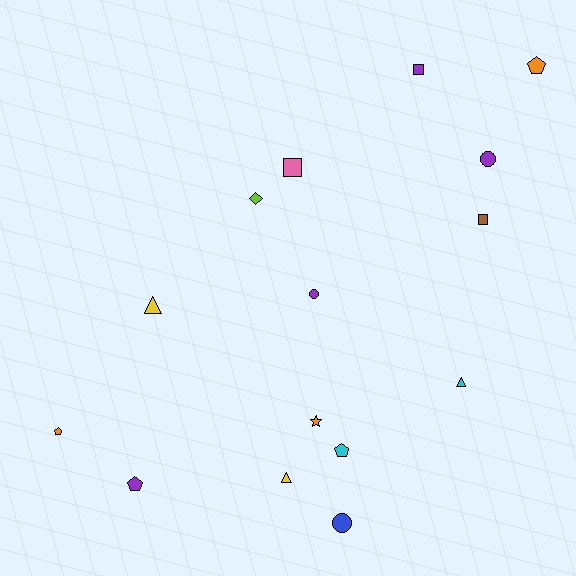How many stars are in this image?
There is 1 star.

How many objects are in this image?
There are 15 objects.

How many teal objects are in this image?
There are no teal objects.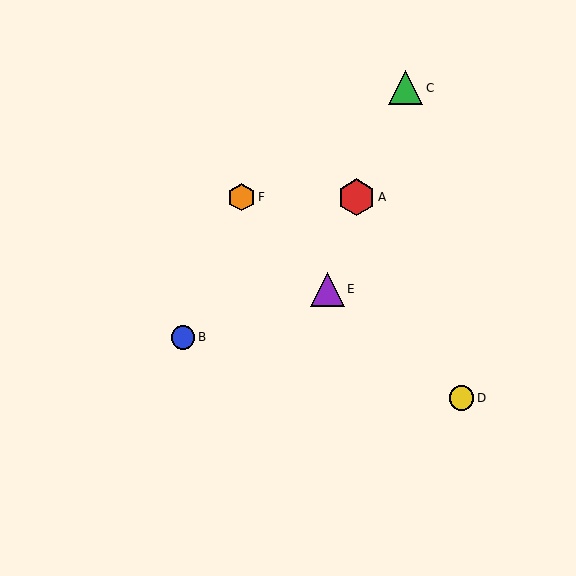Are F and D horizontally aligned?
No, F is at y≈197 and D is at y≈398.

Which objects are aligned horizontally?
Objects A, F are aligned horizontally.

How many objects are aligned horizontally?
2 objects (A, F) are aligned horizontally.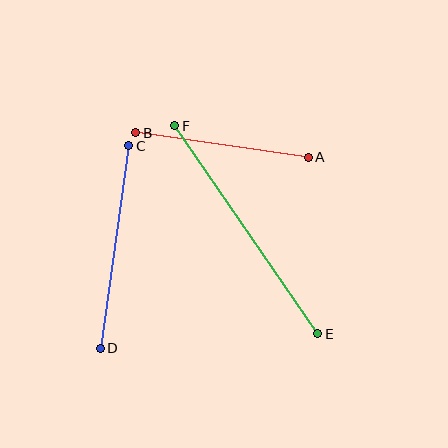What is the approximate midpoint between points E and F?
The midpoint is at approximately (246, 230) pixels.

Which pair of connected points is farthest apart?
Points E and F are farthest apart.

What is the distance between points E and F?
The distance is approximately 253 pixels.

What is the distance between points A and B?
The distance is approximately 174 pixels.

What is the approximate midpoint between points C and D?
The midpoint is at approximately (114, 247) pixels.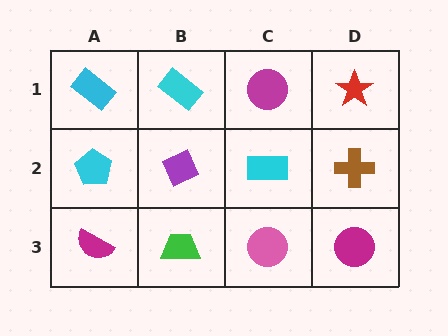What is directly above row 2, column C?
A magenta circle.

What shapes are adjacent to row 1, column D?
A brown cross (row 2, column D), a magenta circle (row 1, column C).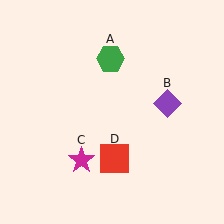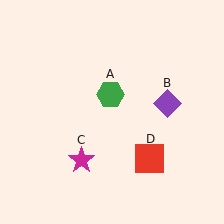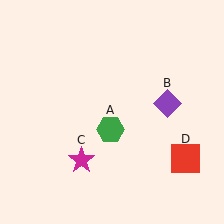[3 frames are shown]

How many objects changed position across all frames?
2 objects changed position: green hexagon (object A), red square (object D).